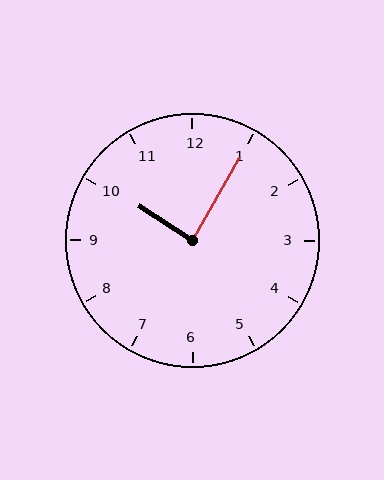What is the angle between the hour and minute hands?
Approximately 88 degrees.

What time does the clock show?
10:05.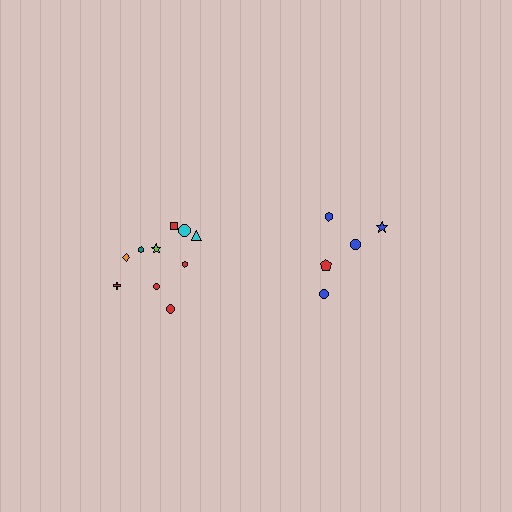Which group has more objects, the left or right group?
The left group.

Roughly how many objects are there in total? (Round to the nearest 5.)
Roughly 15 objects in total.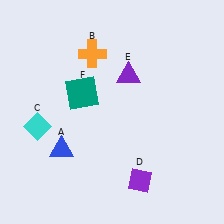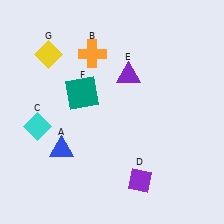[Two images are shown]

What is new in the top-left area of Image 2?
A yellow diamond (G) was added in the top-left area of Image 2.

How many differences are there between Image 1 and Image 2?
There is 1 difference between the two images.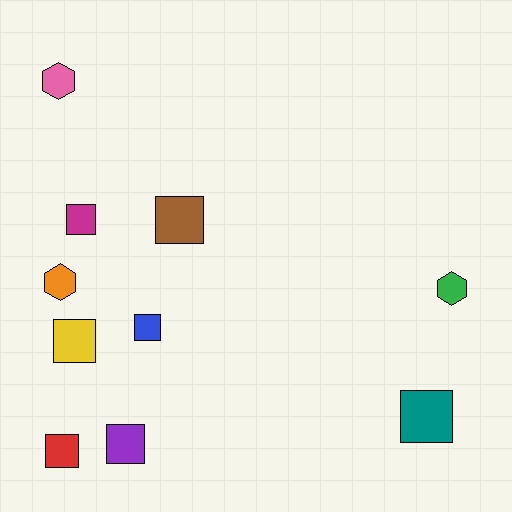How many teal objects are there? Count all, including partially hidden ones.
There is 1 teal object.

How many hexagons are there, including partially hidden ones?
There are 3 hexagons.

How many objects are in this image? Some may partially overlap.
There are 10 objects.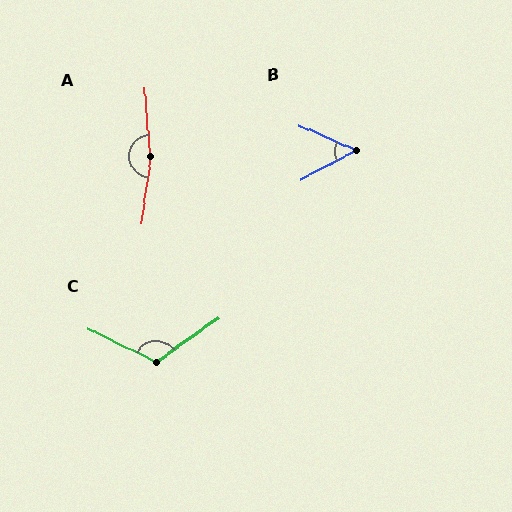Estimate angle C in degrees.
Approximately 119 degrees.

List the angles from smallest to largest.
B (51°), C (119°), A (167°).